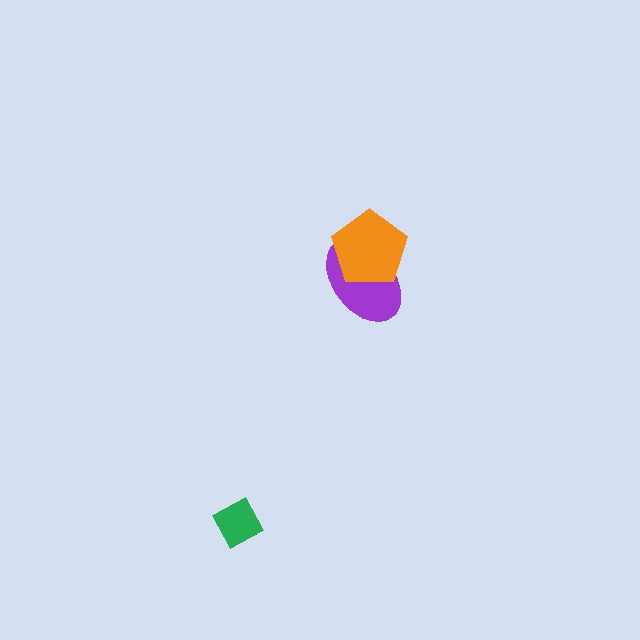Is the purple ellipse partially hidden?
Yes, it is partially covered by another shape.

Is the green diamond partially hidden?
No, no other shape covers it.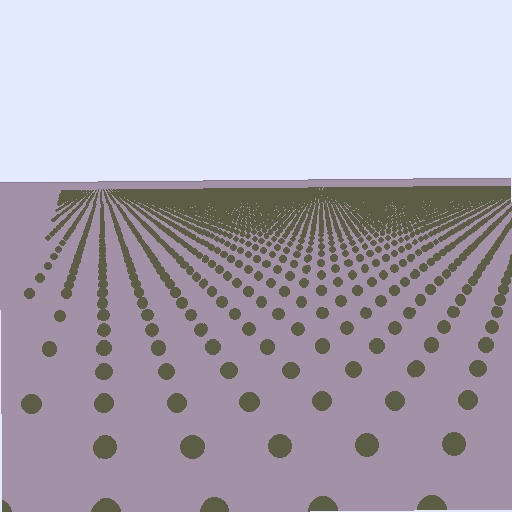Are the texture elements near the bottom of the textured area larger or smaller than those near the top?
Larger. Near the bottom, elements are closer to the viewer and appear at a bigger on-screen size.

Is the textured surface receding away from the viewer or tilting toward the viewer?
The surface is receding away from the viewer. Texture elements get smaller and denser toward the top.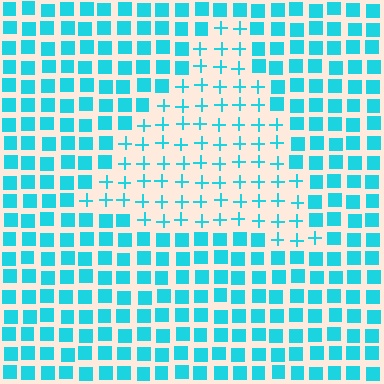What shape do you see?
I see a triangle.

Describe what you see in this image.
The image is filled with small cyan elements arranged in a uniform grid. A triangle-shaped region contains plus signs, while the surrounding area contains squares. The boundary is defined purely by the change in element shape.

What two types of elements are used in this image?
The image uses plus signs inside the triangle region and squares outside it.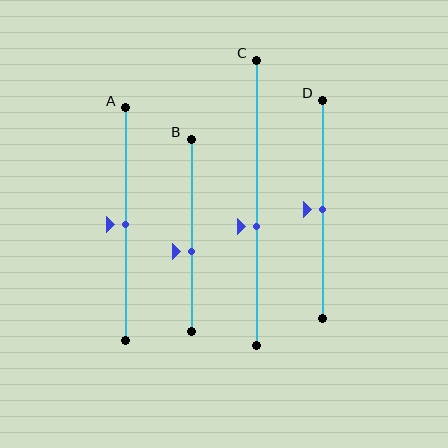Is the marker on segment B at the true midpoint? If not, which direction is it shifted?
No, the marker on segment B is shifted downward by about 8% of the segment length.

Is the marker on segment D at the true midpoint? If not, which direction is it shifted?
Yes, the marker on segment D is at the true midpoint.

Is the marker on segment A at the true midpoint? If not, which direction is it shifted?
Yes, the marker on segment A is at the true midpoint.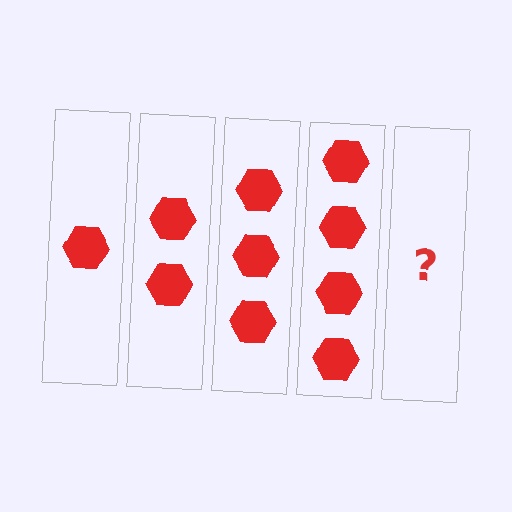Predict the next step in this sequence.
The next step is 5 hexagons.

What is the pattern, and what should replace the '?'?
The pattern is that each step adds one more hexagon. The '?' should be 5 hexagons.